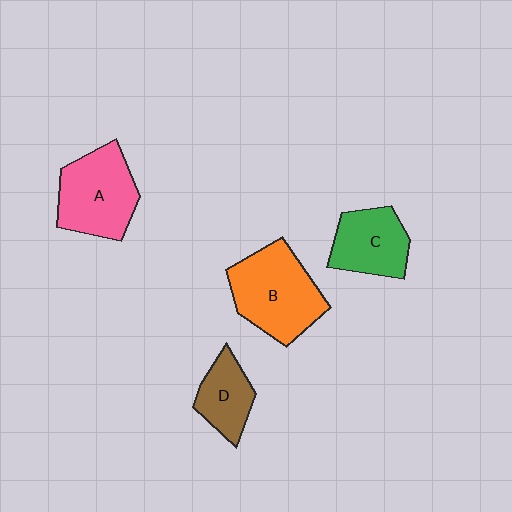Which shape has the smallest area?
Shape D (brown).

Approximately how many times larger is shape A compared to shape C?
Approximately 1.3 times.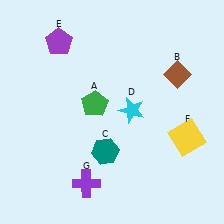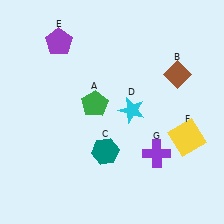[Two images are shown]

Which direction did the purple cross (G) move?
The purple cross (G) moved right.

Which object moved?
The purple cross (G) moved right.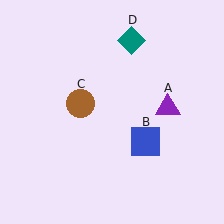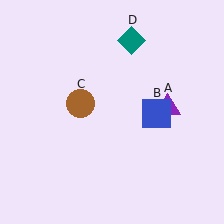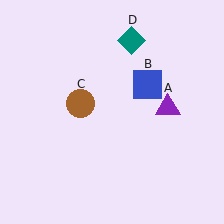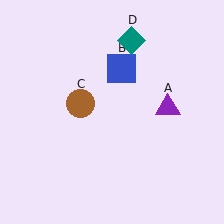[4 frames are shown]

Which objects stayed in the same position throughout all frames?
Purple triangle (object A) and brown circle (object C) and teal diamond (object D) remained stationary.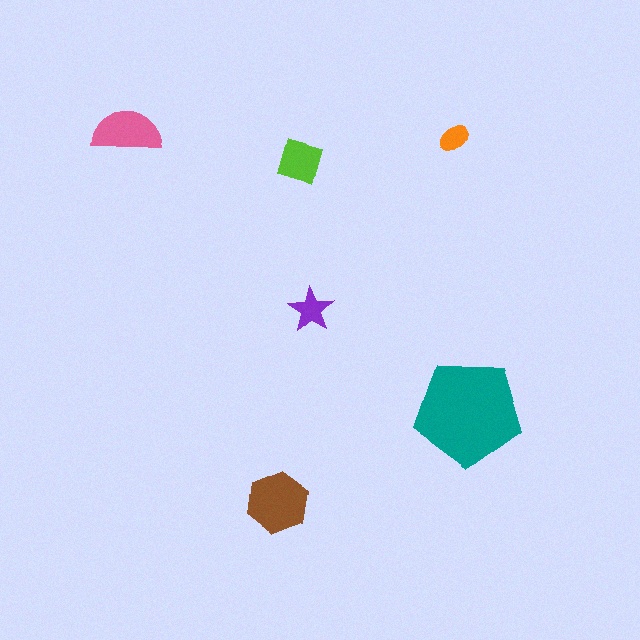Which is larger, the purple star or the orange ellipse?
The purple star.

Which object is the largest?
The teal pentagon.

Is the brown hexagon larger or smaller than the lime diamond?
Larger.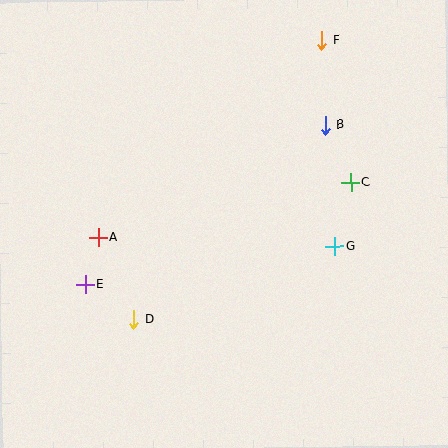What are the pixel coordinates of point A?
Point A is at (98, 237).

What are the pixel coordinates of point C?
Point C is at (351, 182).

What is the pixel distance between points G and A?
The distance between G and A is 237 pixels.